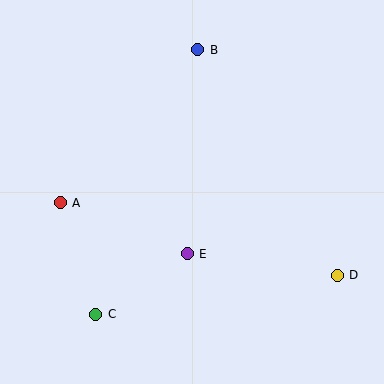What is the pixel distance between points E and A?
The distance between E and A is 137 pixels.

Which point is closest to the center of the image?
Point E at (187, 254) is closest to the center.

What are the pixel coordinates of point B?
Point B is at (198, 50).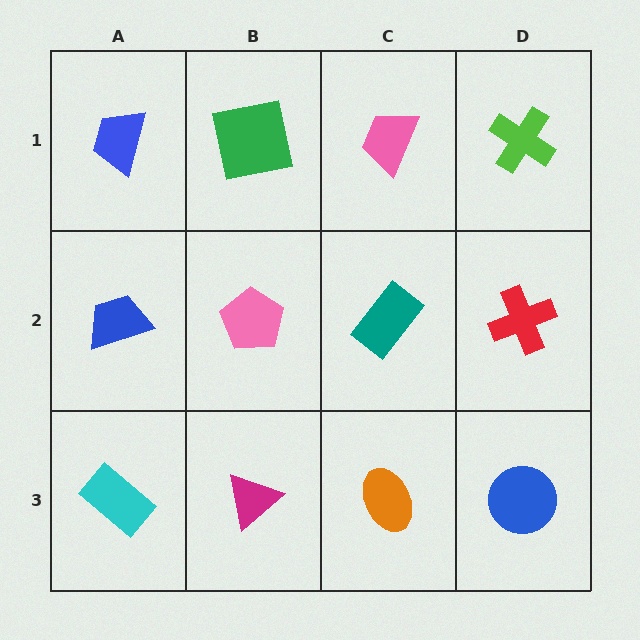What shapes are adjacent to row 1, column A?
A blue trapezoid (row 2, column A), a green square (row 1, column B).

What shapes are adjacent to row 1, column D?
A red cross (row 2, column D), a pink trapezoid (row 1, column C).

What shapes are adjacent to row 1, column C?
A teal rectangle (row 2, column C), a green square (row 1, column B), a lime cross (row 1, column D).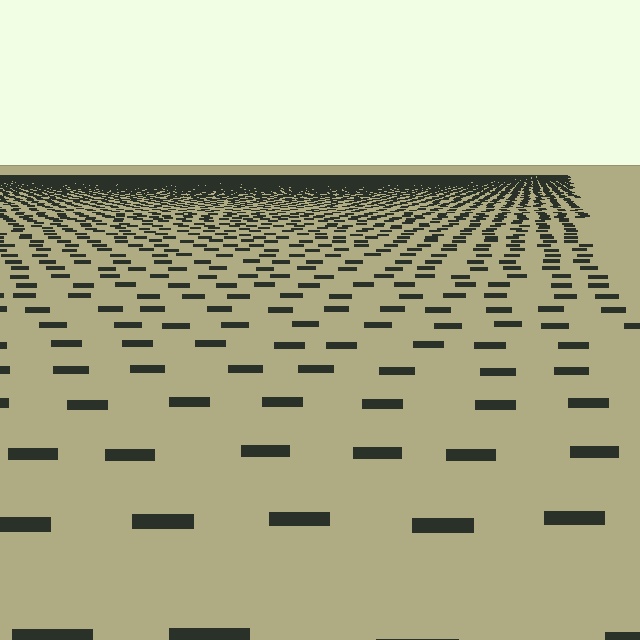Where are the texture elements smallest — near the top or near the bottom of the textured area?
Near the top.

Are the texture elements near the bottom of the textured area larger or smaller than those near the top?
Larger. Near the bottom, elements are closer to the viewer and appear at a bigger on-screen size.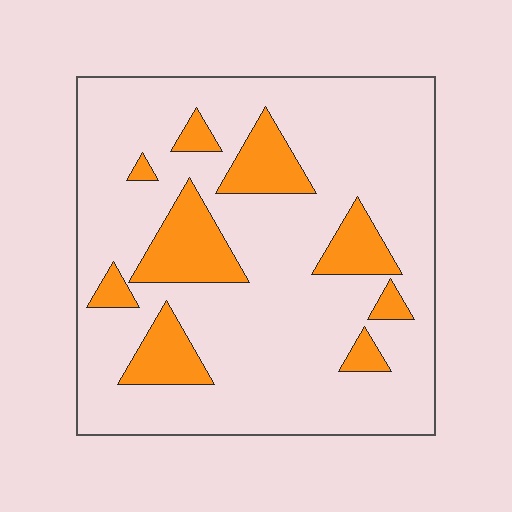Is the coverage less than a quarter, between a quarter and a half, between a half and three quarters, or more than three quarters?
Less than a quarter.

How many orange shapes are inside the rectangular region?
9.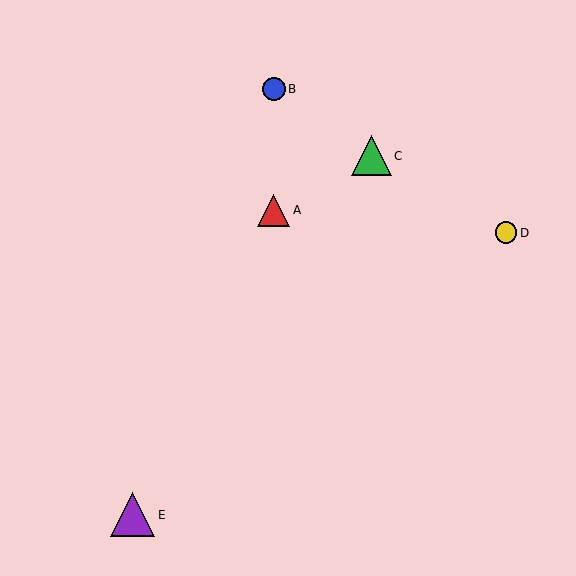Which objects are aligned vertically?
Objects A, B are aligned vertically.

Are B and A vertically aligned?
Yes, both are at x≈274.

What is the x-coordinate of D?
Object D is at x≈506.